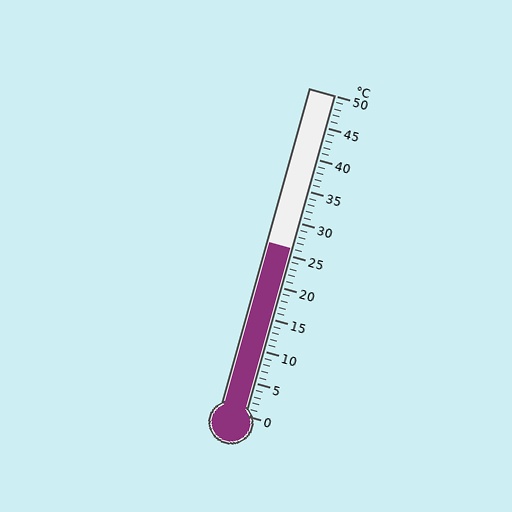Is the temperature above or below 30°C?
The temperature is below 30°C.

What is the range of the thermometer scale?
The thermometer scale ranges from 0°C to 50°C.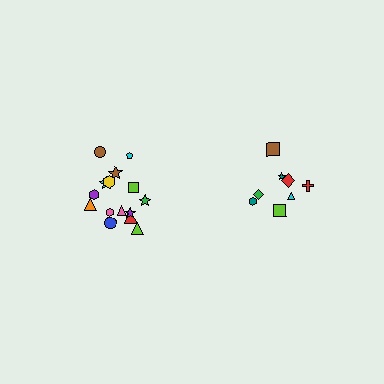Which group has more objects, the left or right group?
The left group.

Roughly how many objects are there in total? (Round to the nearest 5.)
Roughly 25 objects in total.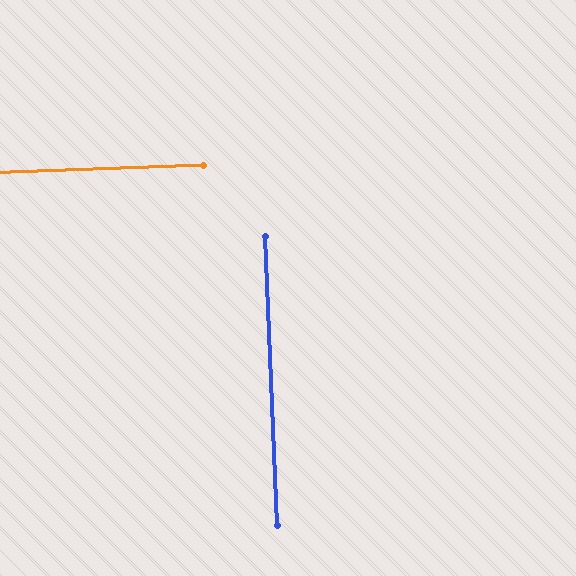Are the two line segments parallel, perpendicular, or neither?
Perpendicular — they meet at approximately 90°.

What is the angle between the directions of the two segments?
Approximately 90 degrees.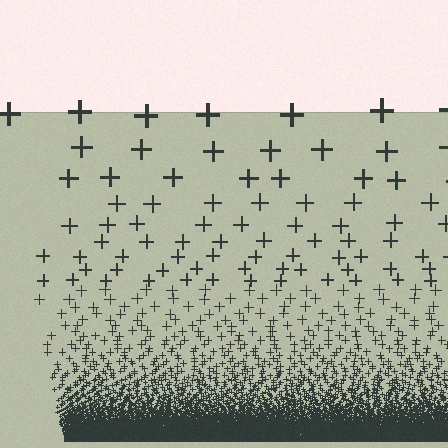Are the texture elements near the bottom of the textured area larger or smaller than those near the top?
Smaller. The gradient is inverted — elements near the bottom are smaller and denser.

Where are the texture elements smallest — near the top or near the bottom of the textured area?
Near the bottom.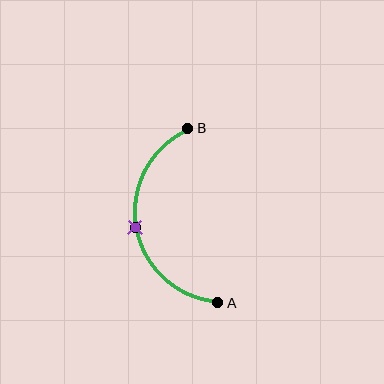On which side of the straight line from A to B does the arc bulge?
The arc bulges to the left of the straight line connecting A and B.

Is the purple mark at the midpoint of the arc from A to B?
Yes. The purple mark lies on the arc at equal arc-length from both A and B — it is the arc midpoint.